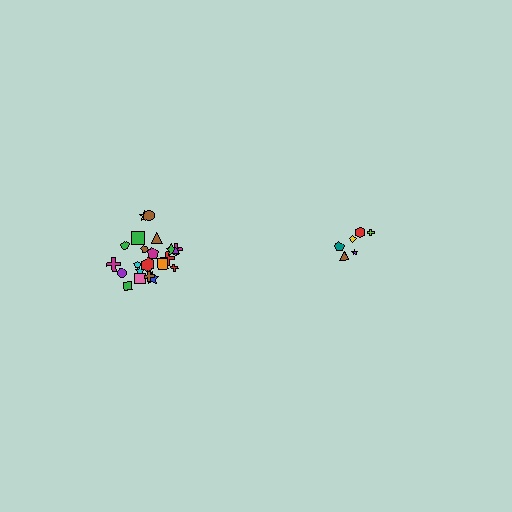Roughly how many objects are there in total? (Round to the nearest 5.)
Roughly 30 objects in total.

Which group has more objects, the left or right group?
The left group.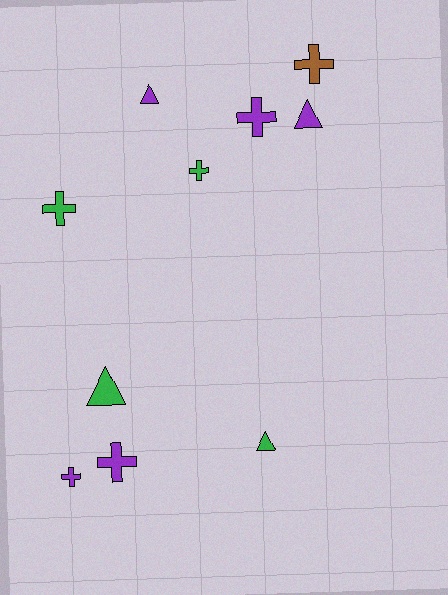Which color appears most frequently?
Purple, with 5 objects.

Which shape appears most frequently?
Cross, with 6 objects.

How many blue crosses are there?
There are no blue crosses.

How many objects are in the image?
There are 10 objects.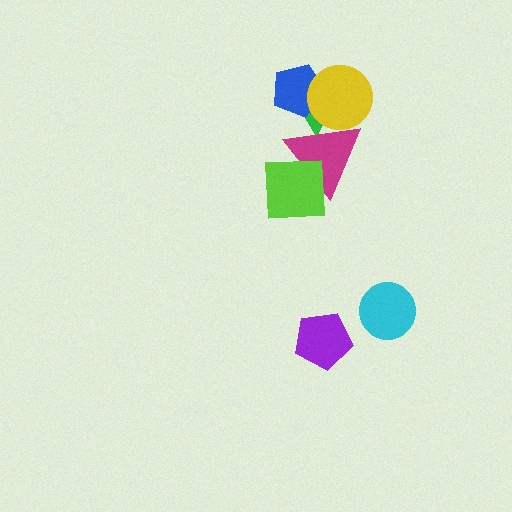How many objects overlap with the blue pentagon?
2 objects overlap with the blue pentagon.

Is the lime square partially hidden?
No, no other shape covers it.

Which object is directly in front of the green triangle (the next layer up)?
The blue pentagon is directly in front of the green triangle.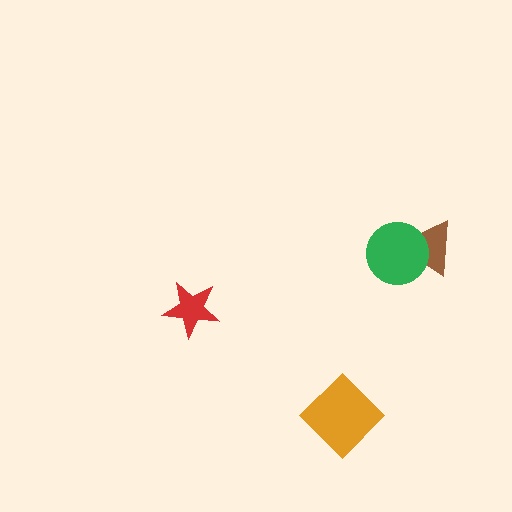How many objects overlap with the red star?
0 objects overlap with the red star.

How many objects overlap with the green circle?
1 object overlaps with the green circle.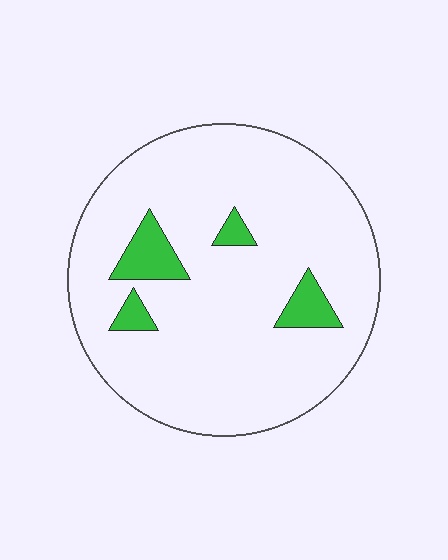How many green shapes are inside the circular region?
4.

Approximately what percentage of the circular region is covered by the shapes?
Approximately 10%.